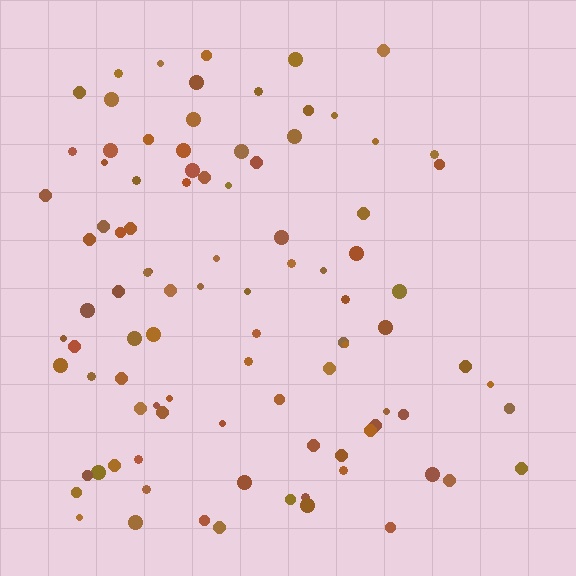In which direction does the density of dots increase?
From right to left, with the left side densest.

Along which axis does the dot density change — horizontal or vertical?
Horizontal.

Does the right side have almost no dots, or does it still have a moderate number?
Still a moderate number, just noticeably fewer than the left.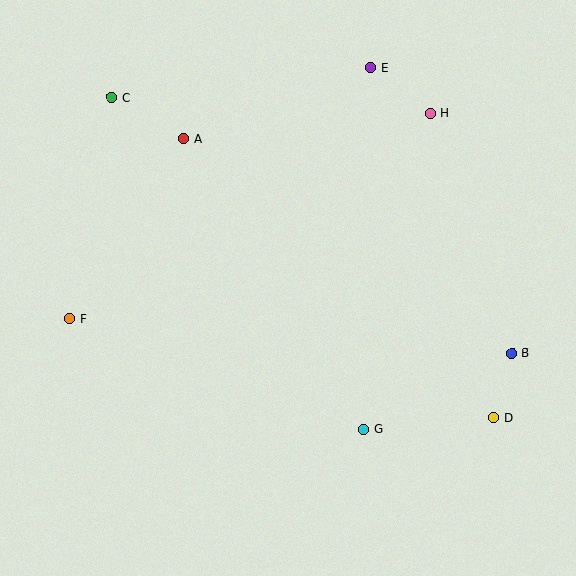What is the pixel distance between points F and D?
The distance between F and D is 435 pixels.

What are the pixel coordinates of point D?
Point D is at (494, 417).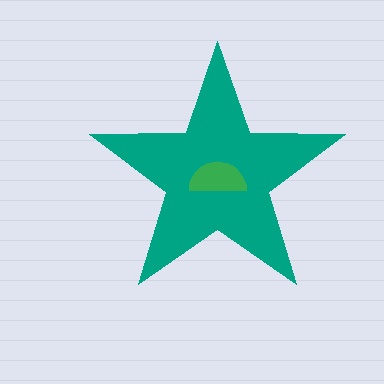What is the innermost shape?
The green semicircle.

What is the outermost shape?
The teal star.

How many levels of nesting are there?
2.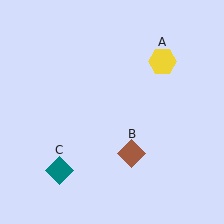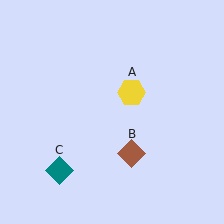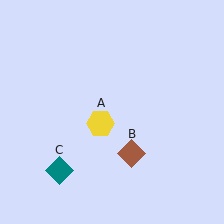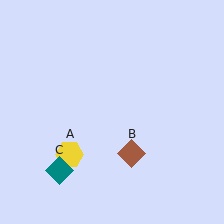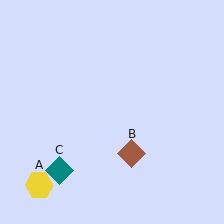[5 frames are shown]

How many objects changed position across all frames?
1 object changed position: yellow hexagon (object A).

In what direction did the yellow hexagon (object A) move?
The yellow hexagon (object A) moved down and to the left.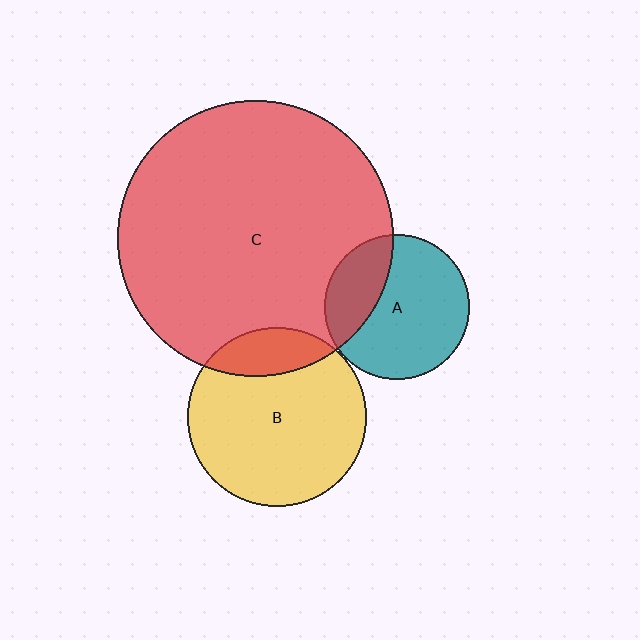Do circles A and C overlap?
Yes.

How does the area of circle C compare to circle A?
Approximately 3.6 times.